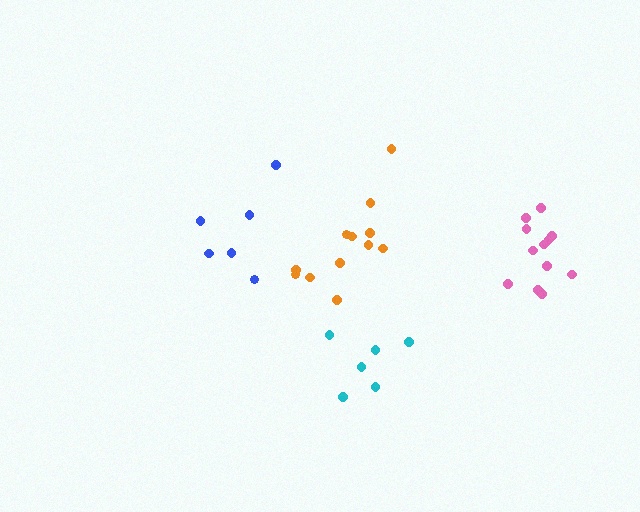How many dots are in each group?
Group 1: 6 dots, Group 2: 6 dots, Group 3: 12 dots, Group 4: 12 dots (36 total).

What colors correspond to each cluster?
The clusters are colored: cyan, blue, pink, orange.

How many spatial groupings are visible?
There are 4 spatial groupings.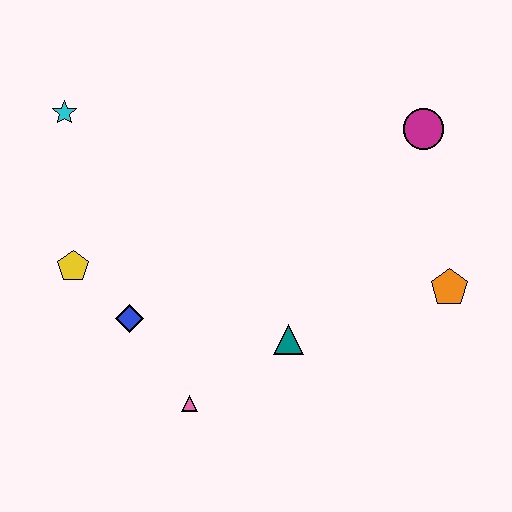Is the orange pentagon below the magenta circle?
Yes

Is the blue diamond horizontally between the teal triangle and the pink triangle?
No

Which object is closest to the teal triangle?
The pink triangle is closest to the teal triangle.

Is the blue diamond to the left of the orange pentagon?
Yes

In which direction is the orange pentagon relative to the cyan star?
The orange pentagon is to the right of the cyan star.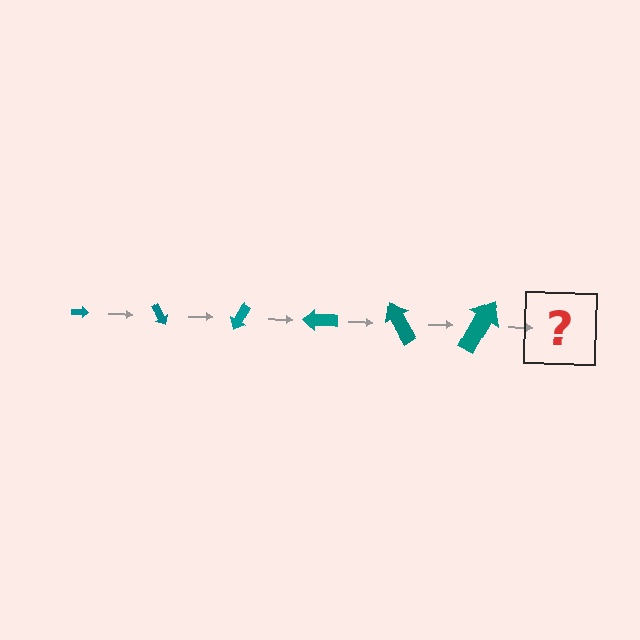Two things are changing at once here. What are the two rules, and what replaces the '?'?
The two rules are that the arrow grows larger each step and it rotates 60 degrees each step. The '?' should be an arrow, larger than the previous one and rotated 360 degrees from the start.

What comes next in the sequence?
The next element should be an arrow, larger than the previous one and rotated 360 degrees from the start.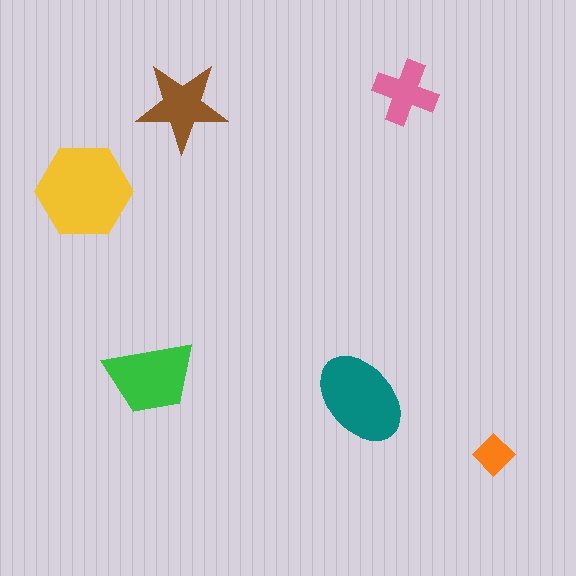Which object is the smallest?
The orange diamond.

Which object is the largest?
The yellow hexagon.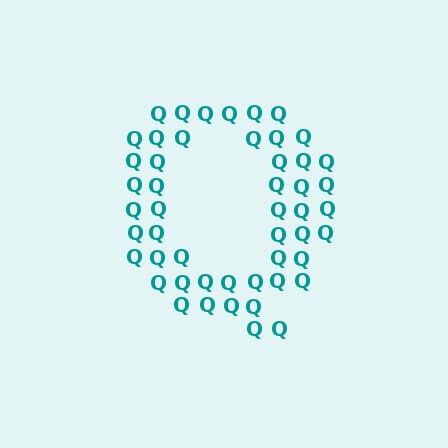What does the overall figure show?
The overall figure shows the letter Q.